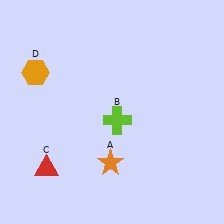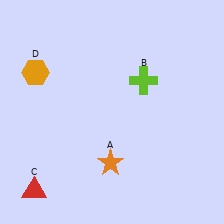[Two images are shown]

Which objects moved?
The objects that moved are: the lime cross (B), the red triangle (C).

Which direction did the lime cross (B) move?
The lime cross (B) moved up.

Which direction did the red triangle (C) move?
The red triangle (C) moved down.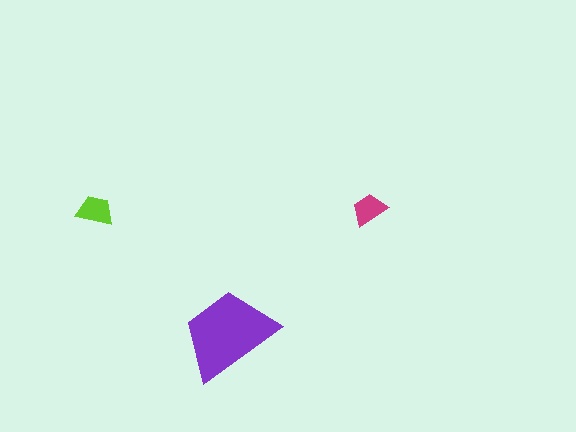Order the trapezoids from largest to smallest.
the purple one, the lime one, the magenta one.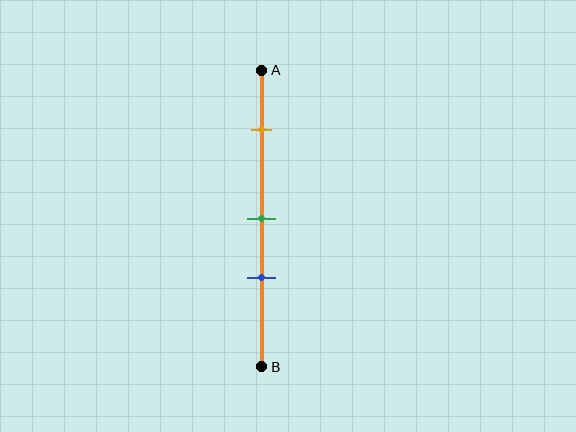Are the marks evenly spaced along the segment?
No, the marks are not evenly spaced.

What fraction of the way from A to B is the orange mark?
The orange mark is approximately 20% (0.2) of the way from A to B.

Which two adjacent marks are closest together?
The green and blue marks are the closest adjacent pair.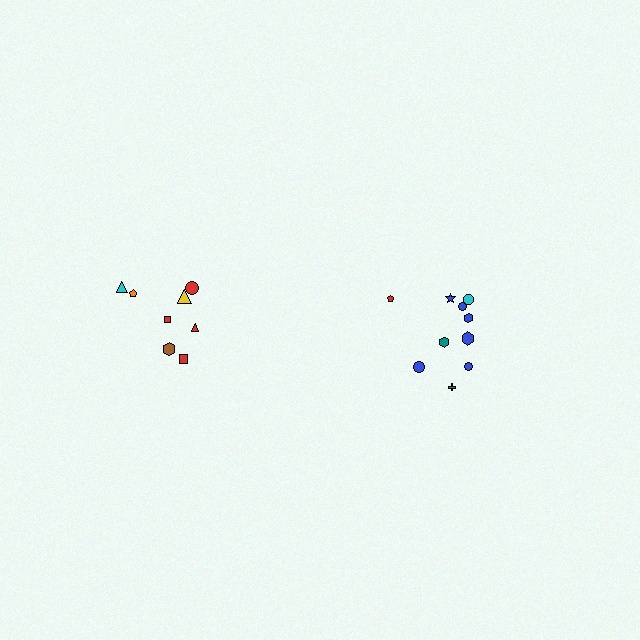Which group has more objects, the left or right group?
The right group.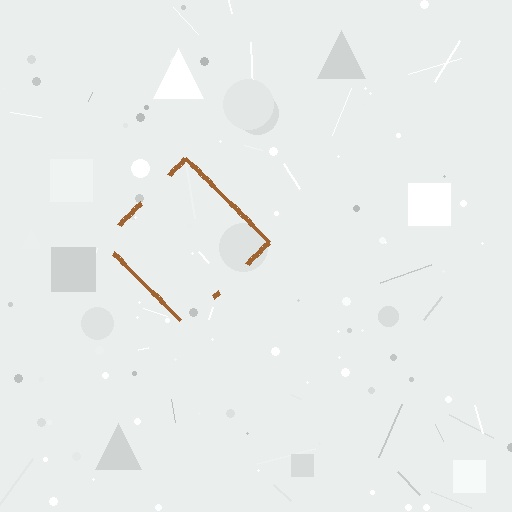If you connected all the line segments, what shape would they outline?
They would outline a diamond.